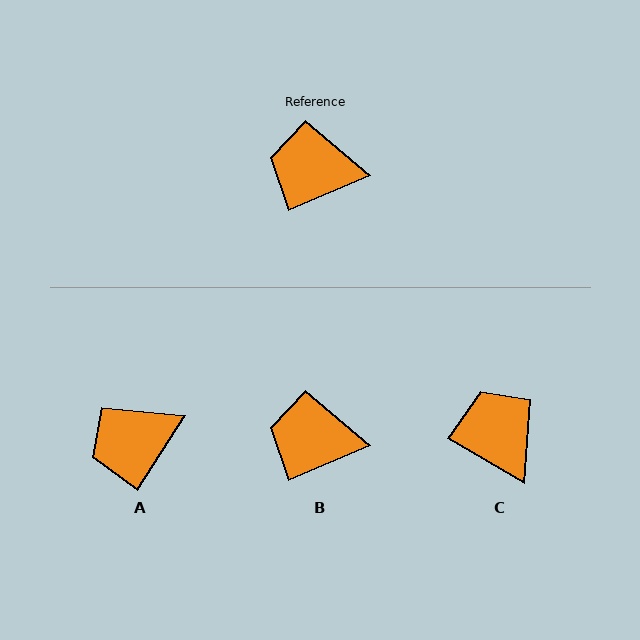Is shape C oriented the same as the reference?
No, it is off by about 54 degrees.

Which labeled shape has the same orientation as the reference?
B.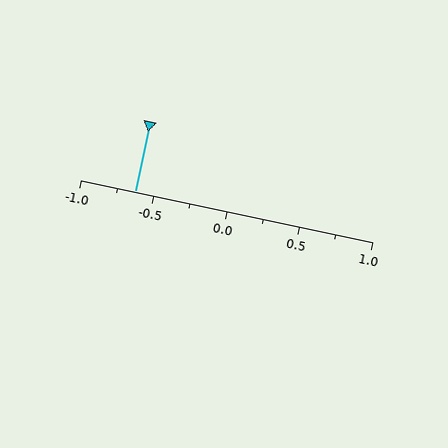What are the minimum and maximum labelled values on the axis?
The axis runs from -1.0 to 1.0.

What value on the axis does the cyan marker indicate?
The marker indicates approximately -0.62.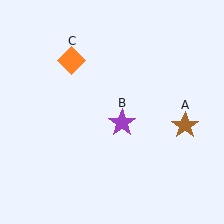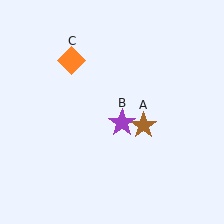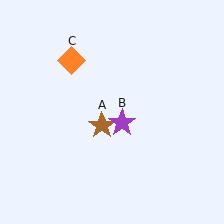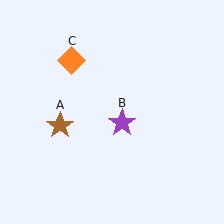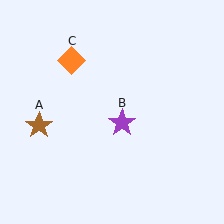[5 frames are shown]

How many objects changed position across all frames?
1 object changed position: brown star (object A).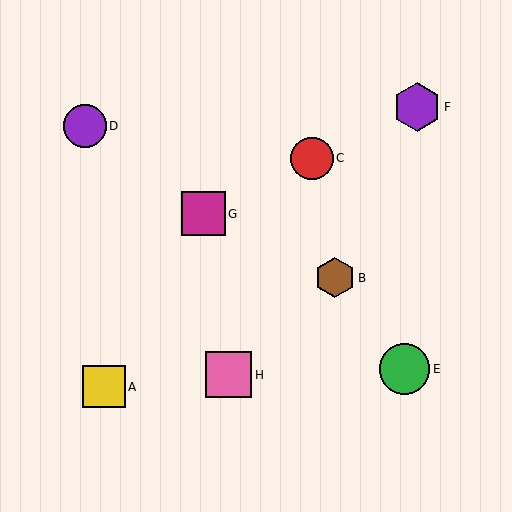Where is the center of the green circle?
The center of the green circle is at (404, 369).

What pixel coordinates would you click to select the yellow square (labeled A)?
Click at (104, 386) to select the yellow square A.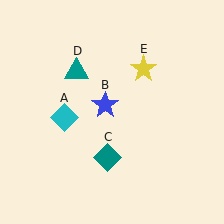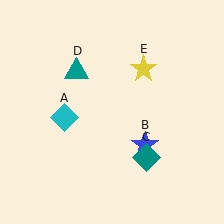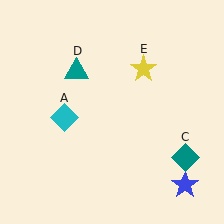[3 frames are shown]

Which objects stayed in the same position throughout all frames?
Cyan diamond (object A) and teal triangle (object D) and yellow star (object E) remained stationary.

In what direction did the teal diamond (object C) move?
The teal diamond (object C) moved right.